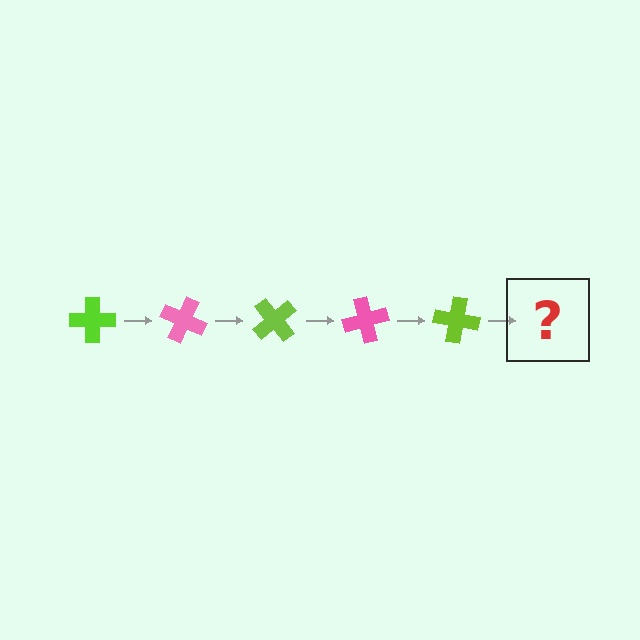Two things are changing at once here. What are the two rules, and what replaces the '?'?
The two rules are that it rotates 25 degrees each step and the color cycles through lime and pink. The '?' should be a pink cross, rotated 125 degrees from the start.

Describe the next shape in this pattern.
It should be a pink cross, rotated 125 degrees from the start.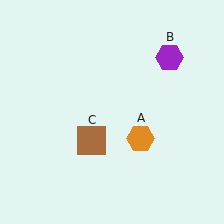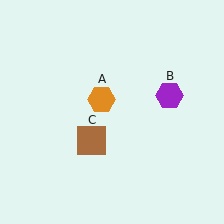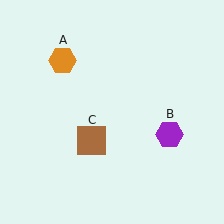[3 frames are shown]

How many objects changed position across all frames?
2 objects changed position: orange hexagon (object A), purple hexagon (object B).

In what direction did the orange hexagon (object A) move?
The orange hexagon (object A) moved up and to the left.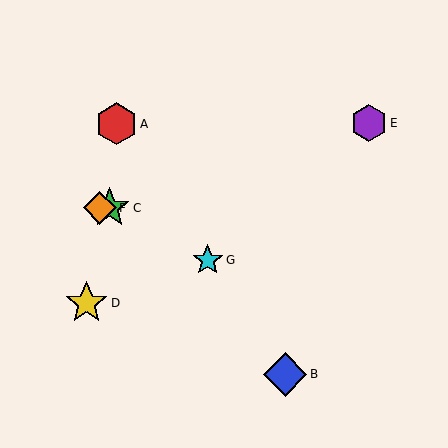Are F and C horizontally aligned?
Yes, both are at y≈208.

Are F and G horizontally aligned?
No, F is at y≈208 and G is at y≈260.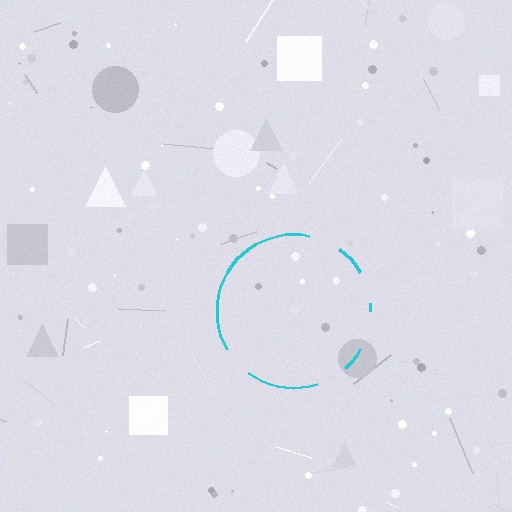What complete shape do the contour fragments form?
The contour fragments form a circle.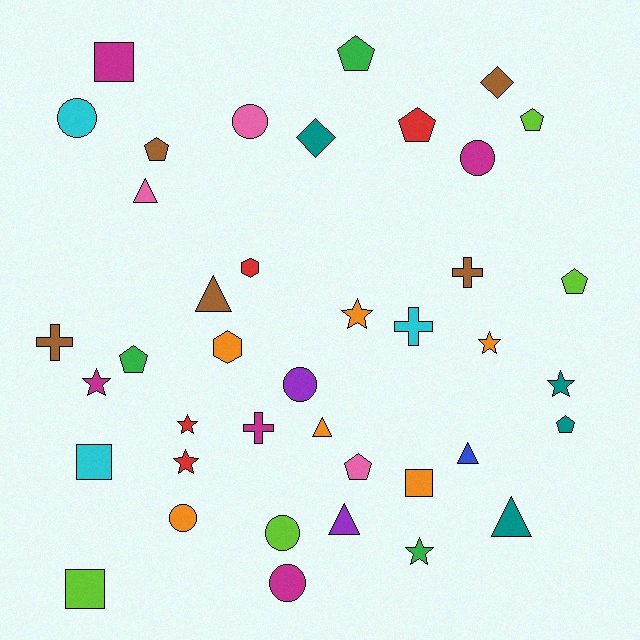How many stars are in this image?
There are 7 stars.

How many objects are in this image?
There are 40 objects.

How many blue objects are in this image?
There is 1 blue object.